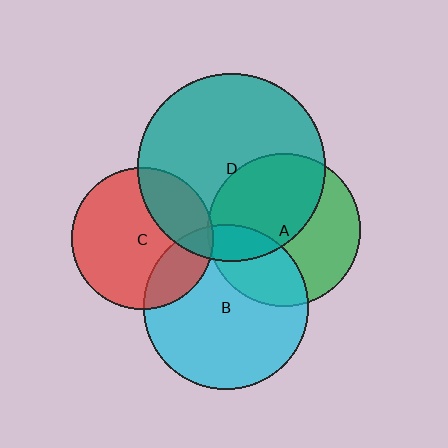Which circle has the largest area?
Circle D (teal).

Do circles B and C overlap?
Yes.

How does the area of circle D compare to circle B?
Approximately 1.3 times.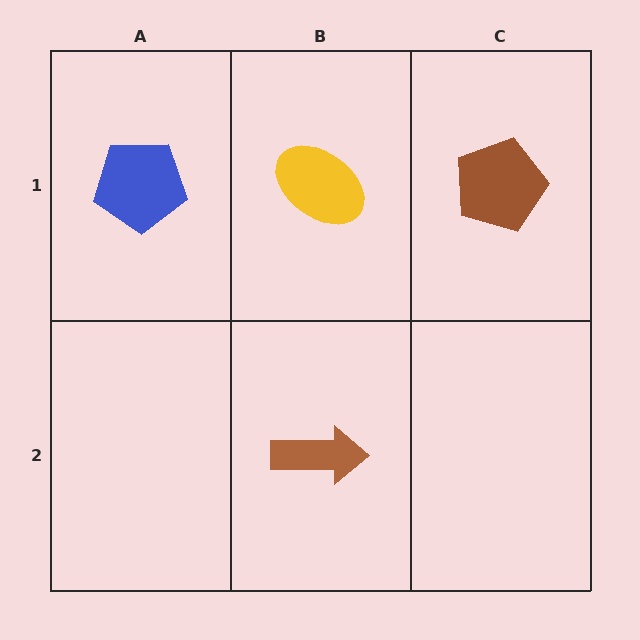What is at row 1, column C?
A brown pentagon.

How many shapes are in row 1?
3 shapes.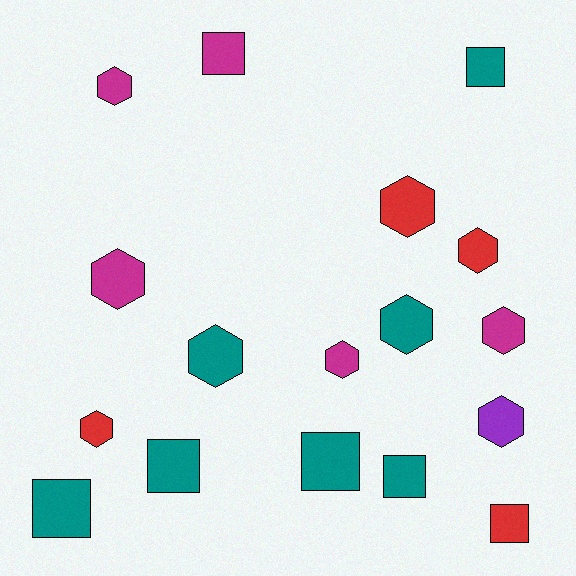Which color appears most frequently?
Teal, with 7 objects.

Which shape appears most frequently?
Hexagon, with 10 objects.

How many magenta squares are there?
There is 1 magenta square.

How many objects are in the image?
There are 17 objects.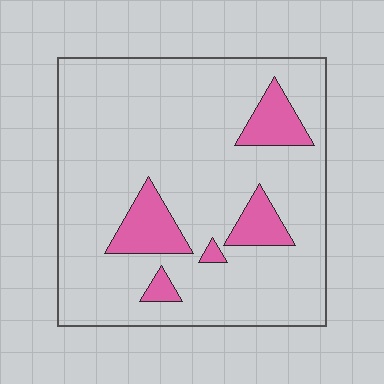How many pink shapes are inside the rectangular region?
5.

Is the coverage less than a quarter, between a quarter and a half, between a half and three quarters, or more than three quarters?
Less than a quarter.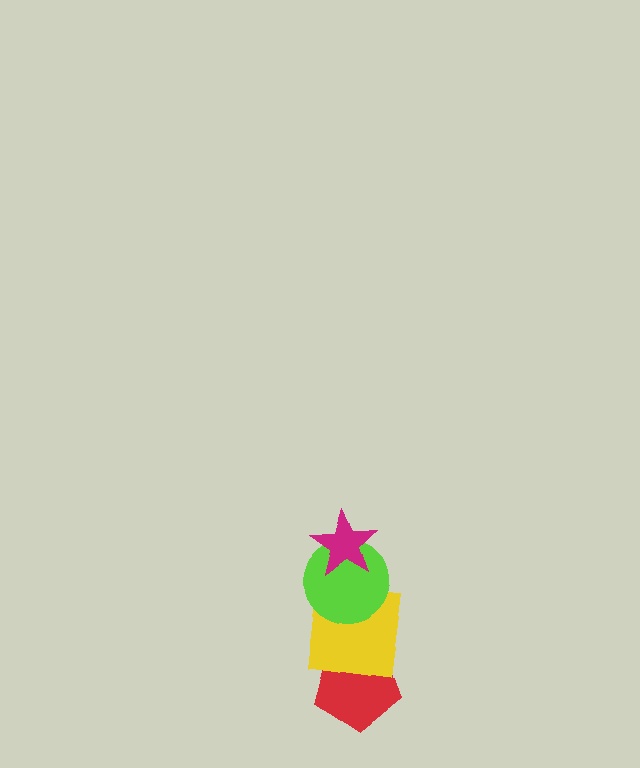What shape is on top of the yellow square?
The lime circle is on top of the yellow square.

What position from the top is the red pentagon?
The red pentagon is 4th from the top.